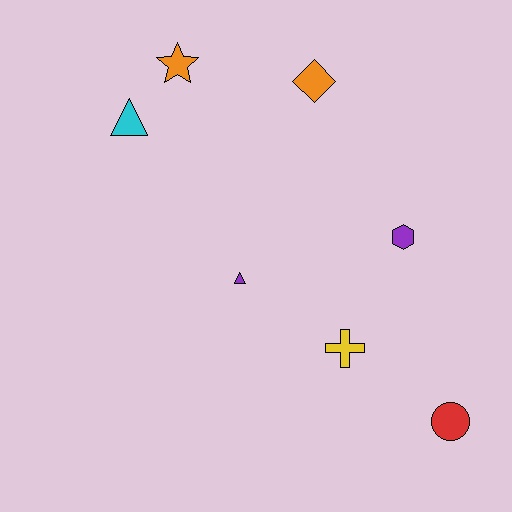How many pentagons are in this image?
There are no pentagons.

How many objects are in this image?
There are 7 objects.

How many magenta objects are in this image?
There are no magenta objects.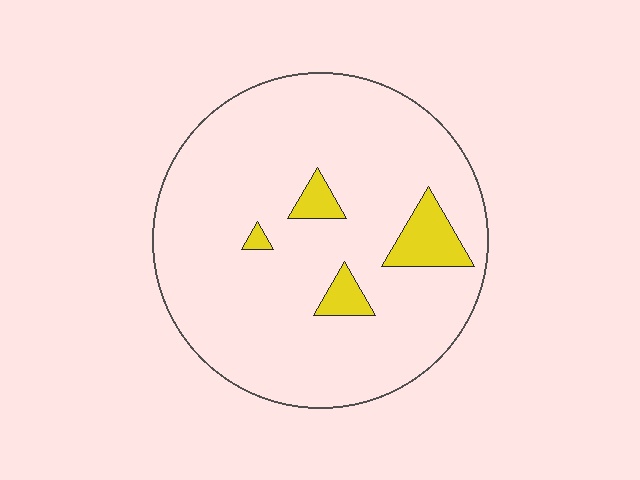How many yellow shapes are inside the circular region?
4.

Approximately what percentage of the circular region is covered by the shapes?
Approximately 10%.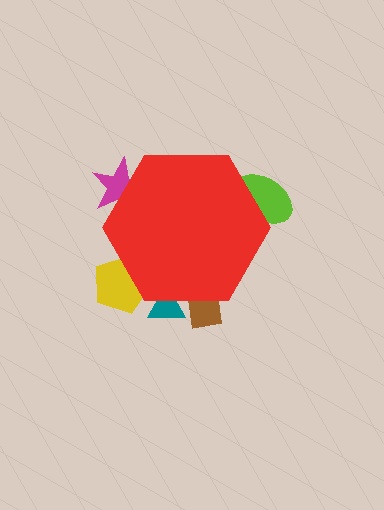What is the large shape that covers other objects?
A red hexagon.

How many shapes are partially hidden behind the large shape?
5 shapes are partially hidden.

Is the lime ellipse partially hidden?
Yes, the lime ellipse is partially hidden behind the red hexagon.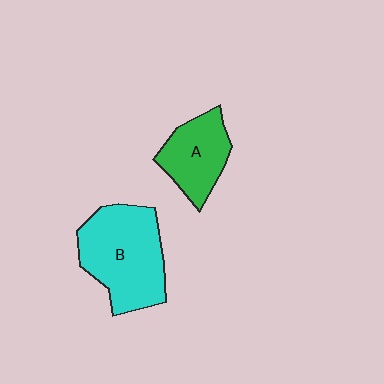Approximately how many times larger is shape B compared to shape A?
Approximately 1.6 times.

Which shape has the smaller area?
Shape A (green).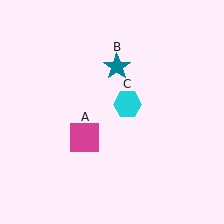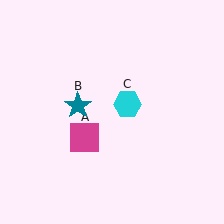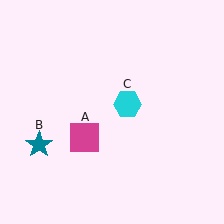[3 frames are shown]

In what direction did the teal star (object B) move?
The teal star (object B) moved down and to the left.